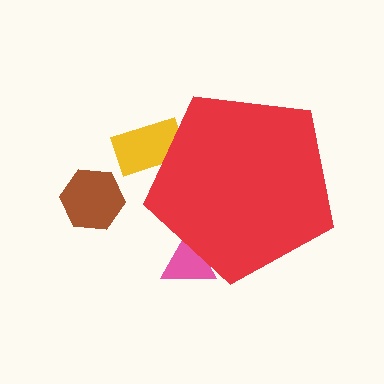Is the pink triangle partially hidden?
Yes, the pink triangle is partially hidden behind the red pentagon.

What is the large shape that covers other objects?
A red pentagon.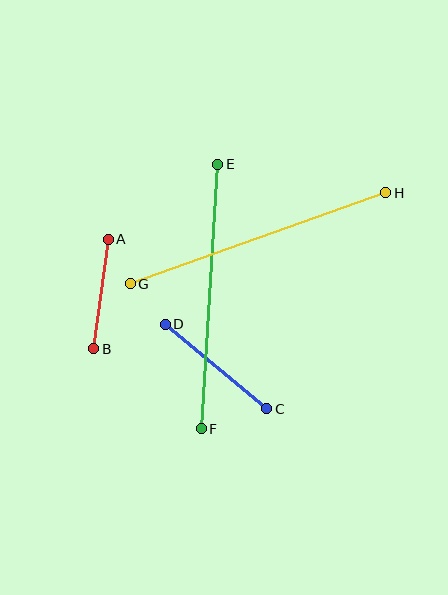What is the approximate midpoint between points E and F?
The midpoint is at approximately (209, 297) pixels.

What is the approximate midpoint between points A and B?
The midpoint is at approximately (101, 294) pixels.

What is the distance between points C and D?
The distance is approximately 132 pixels.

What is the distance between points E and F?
The distance is approximately 265 pixels.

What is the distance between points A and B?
The distance is approximately 110 pixels.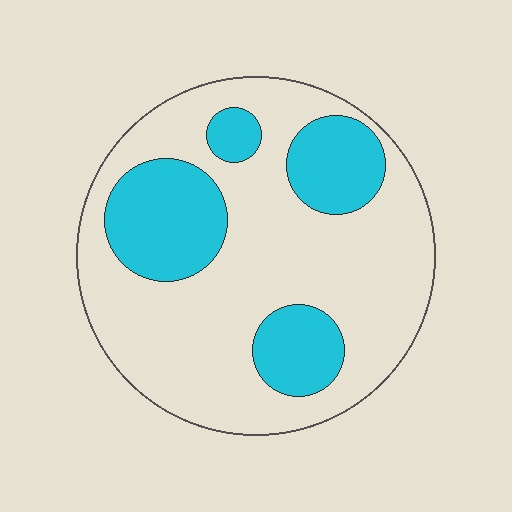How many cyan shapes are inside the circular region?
4.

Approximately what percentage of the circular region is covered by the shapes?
Approximately 30%.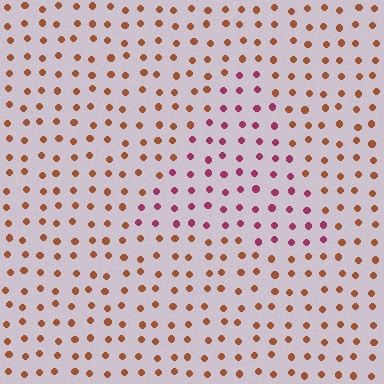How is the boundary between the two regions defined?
The boundary is defined purely by a slight shift in hue (about 47 degrees). Spacing, size, and orientation are identical on both sides.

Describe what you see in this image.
The image is filled with small brown elements in a uniform arrangement. A triangle-shaped region is visible where the elements are tinted to a slightly different hue, forming a subtle color boundary.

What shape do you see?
I see a triangle.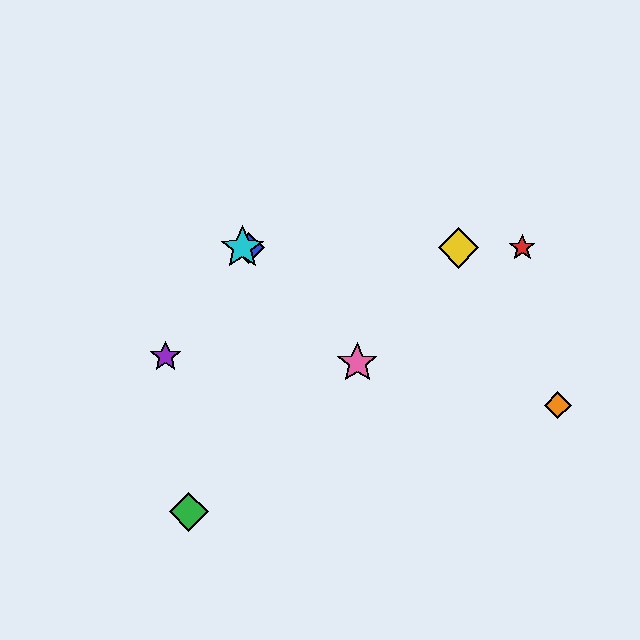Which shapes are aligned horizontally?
The red star, the blue diamond, the yellow diamond, the cyan star are aligned horizontally.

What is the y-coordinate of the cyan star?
The cyan star is at y≈248.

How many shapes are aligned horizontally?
4 shapes (the red star, the blue diamond, the yellow diamond, the cyan star) are aligned horizontally.